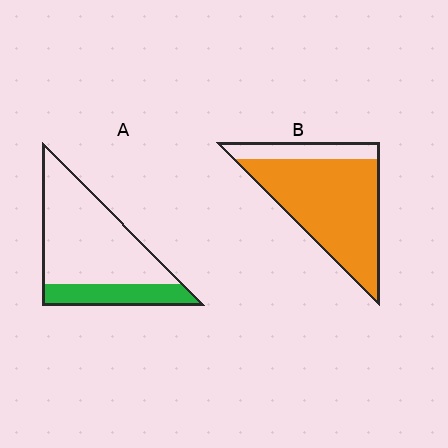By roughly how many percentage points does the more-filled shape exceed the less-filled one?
By roughly 55 percentage points (B over A).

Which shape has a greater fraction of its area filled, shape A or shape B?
Shape B.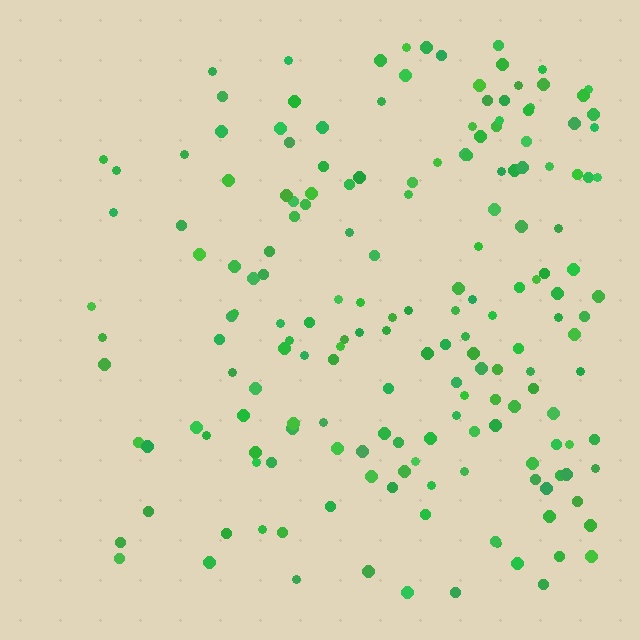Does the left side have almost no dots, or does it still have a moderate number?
Still a moderate number, just noticeably fewer than the right.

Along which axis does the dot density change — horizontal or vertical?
Horizontal.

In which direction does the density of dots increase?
From left to right, with the right side densest.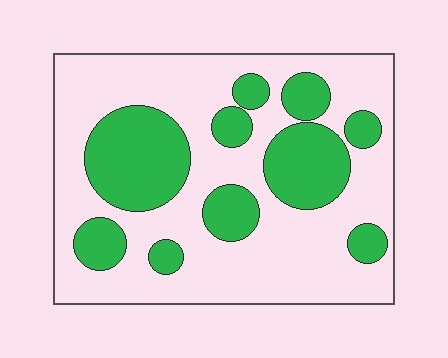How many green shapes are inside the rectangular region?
10.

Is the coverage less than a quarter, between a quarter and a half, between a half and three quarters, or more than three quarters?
Between a quarter and a half.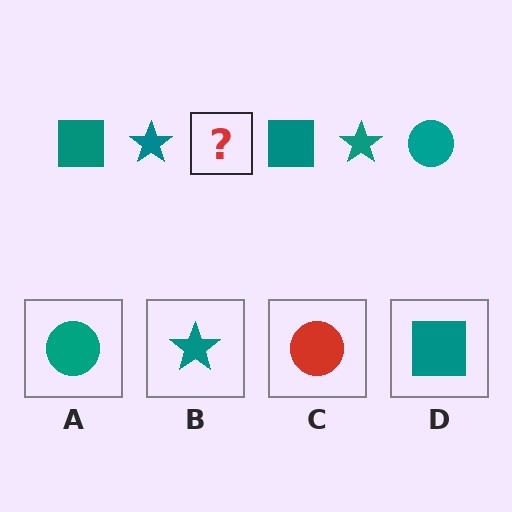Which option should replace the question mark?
Option A.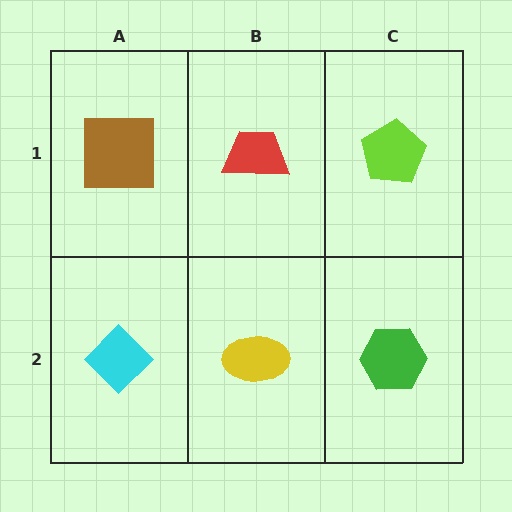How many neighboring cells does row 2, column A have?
2.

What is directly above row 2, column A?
A brown square.